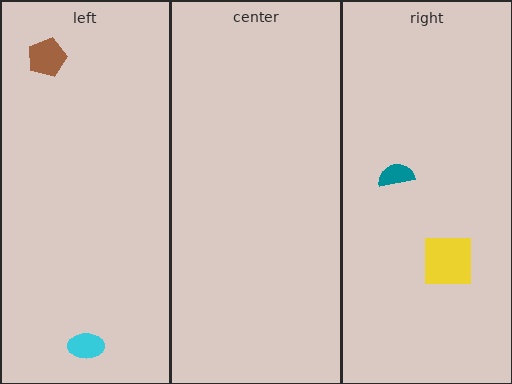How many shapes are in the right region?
2.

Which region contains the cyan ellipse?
The left region.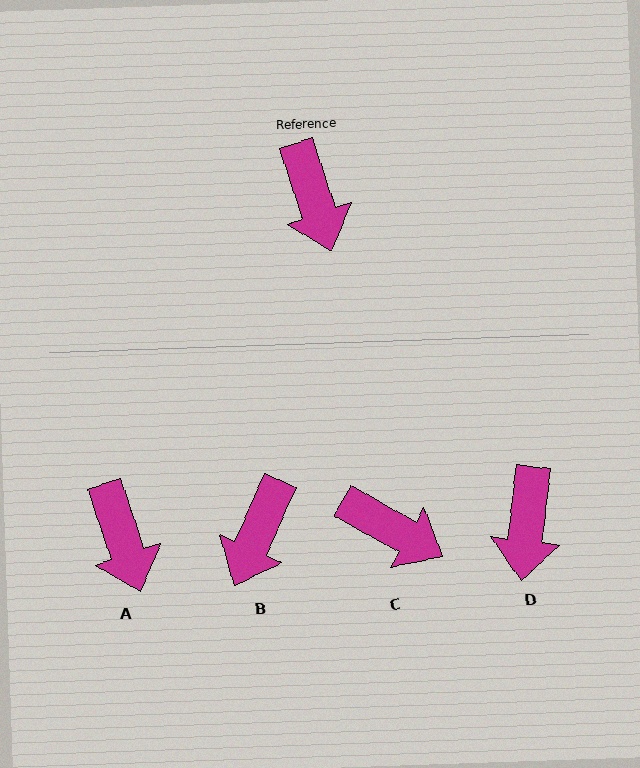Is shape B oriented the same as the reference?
No, it is off by about 43 degrees.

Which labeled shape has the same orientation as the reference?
A.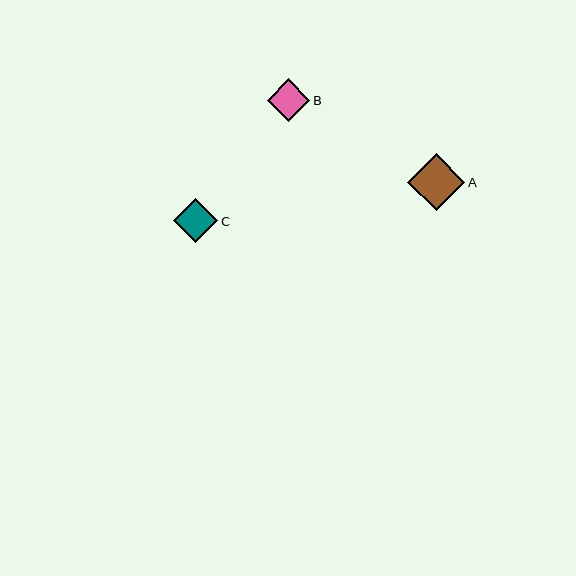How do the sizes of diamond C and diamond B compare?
Diamond C and diamond B are approximately the same size.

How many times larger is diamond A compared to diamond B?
Diamond A is approximately 1.3 times the size of diamond B.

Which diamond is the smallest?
Diamond B is the smallest with a size of approximately 43 pixels.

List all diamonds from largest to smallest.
From largest to smallest: A, C, B.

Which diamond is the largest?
Diamond A is the largest with a size of approximately 57 pixels.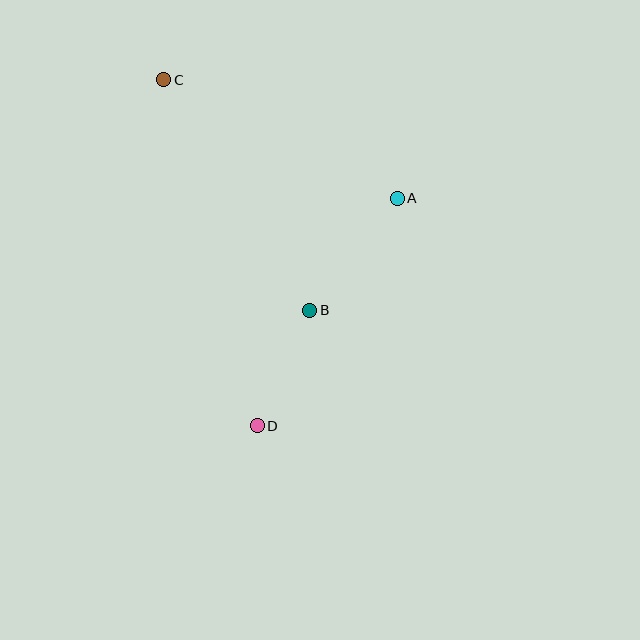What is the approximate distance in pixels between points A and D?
The distance between A and D is approximately 267 pixels.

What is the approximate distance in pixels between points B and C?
The distance between B and C is approximately 273 pixels.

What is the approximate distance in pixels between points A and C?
The distance between A and C is approximately 262 pixels.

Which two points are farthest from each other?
Points C and D are farthest from each other.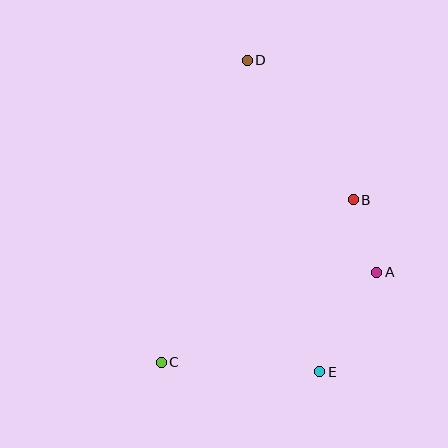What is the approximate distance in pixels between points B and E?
The distance between B and E is approximately 175 pixels.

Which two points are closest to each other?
Points A and B are closest to each other.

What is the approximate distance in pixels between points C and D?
The distance between C and D is approximately 314 pixels.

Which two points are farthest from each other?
Points D and E are farthest from each other.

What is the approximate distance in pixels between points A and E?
The distance between A and E is approximately 115 pixels.